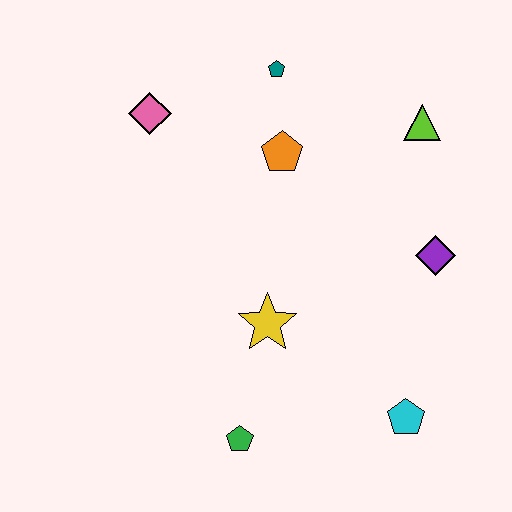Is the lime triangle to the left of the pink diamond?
No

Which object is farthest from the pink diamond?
The cyan pentagon is farthest from the pink diamond.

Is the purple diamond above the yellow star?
Yes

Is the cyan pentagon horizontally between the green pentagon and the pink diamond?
No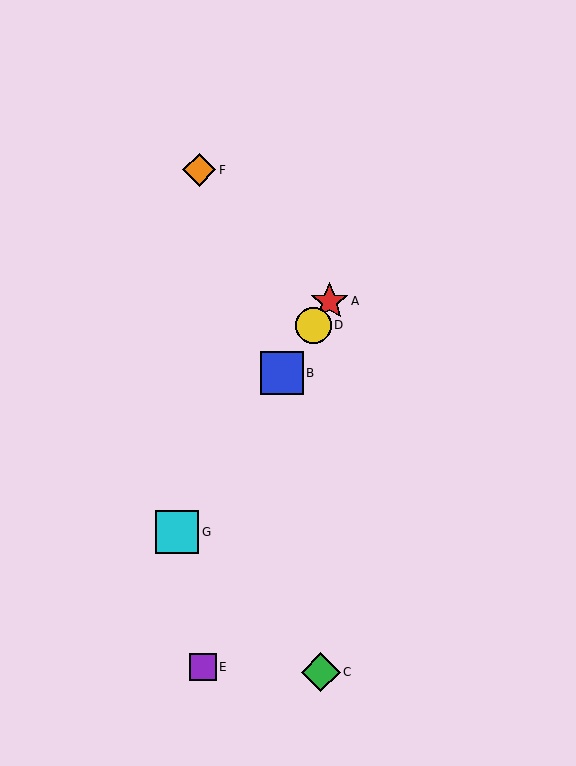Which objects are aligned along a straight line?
Objects A, B, D, G are aligned along a straight line.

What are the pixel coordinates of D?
Object D is at (313, 325).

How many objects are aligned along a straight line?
4 objects (A, B, D, G) are aligned along a straight line.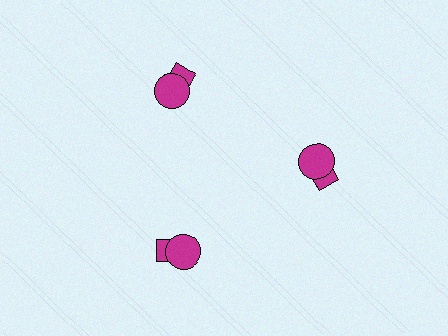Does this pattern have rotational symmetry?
Yes, this pattern has 3-fold rotational symmetry. It looks the same after rotating 120 degrees around the center.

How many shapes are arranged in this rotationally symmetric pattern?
There are 6 shapes, arranged in 3 groups of 2.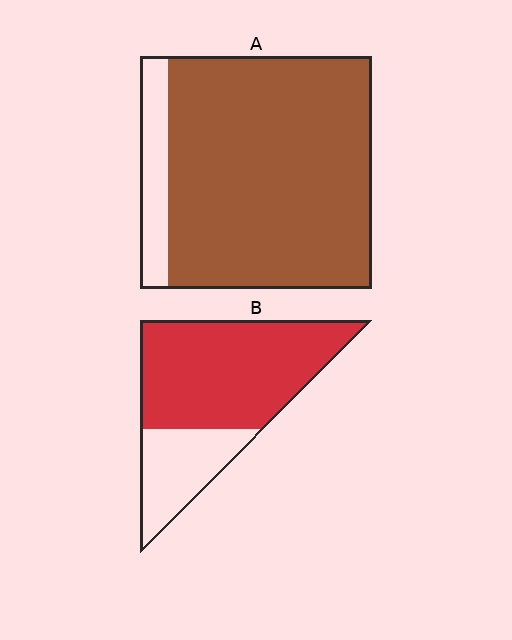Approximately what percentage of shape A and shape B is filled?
A is approximately 90% and B is approximately 70%.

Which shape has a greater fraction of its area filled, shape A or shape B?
Shape A.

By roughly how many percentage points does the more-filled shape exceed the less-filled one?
By roughly 15 percentage points (A over B).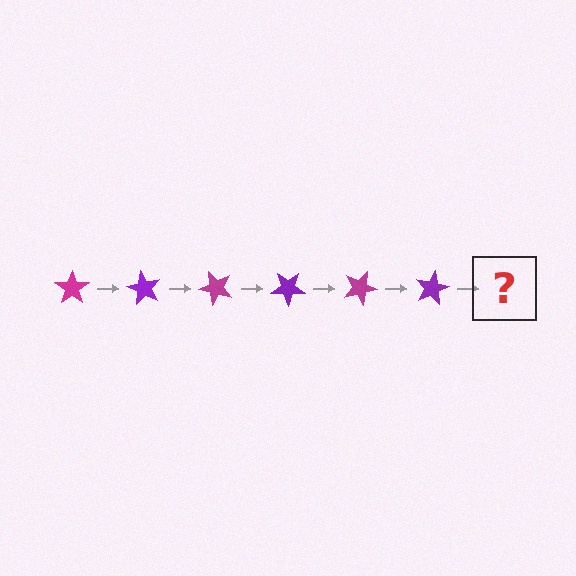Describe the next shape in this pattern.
It should be a magenta star, rotated 360 degrees from the start.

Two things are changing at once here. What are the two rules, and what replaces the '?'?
The two rules are that it rotates 60 degrees each step and the color cycles through magenta and purple. The '?' should be a magenta star, rotated 360 degrees from the start.